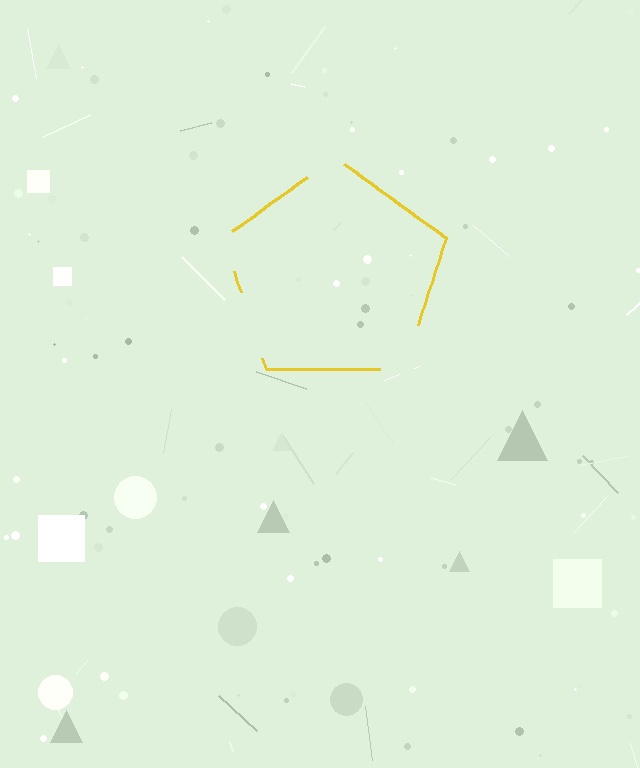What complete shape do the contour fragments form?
The contour fragments form a pentagon.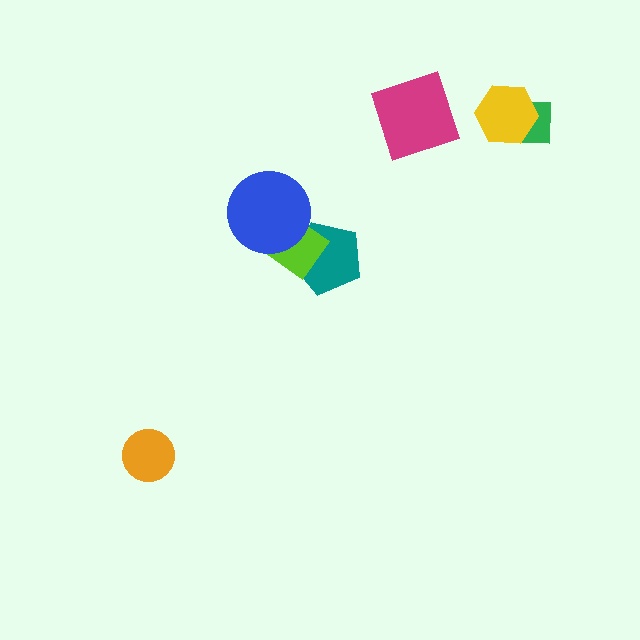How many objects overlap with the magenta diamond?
0 objects overlap with the magenta diamond.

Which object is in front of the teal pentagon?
The lime rectangle is in front of the teal pentagon.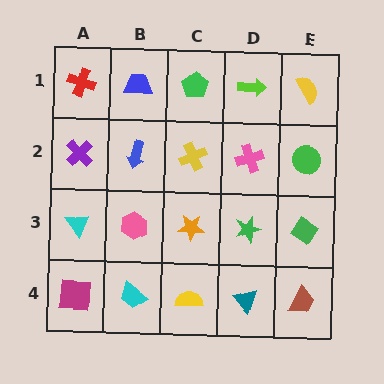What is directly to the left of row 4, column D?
A yellow semicircle.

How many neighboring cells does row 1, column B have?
3.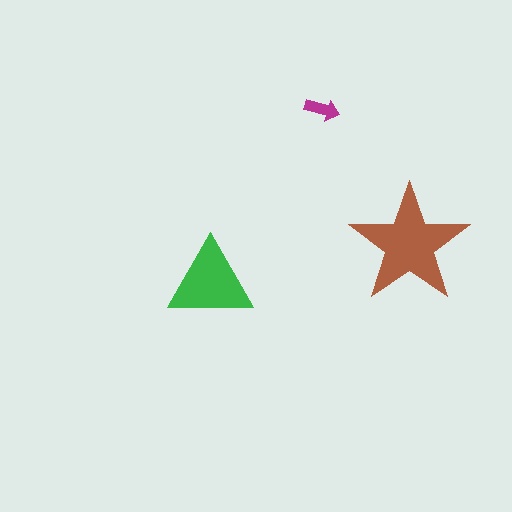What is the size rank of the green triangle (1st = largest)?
2nd.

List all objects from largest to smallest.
The brown star, the green triangle, the magenta arrow.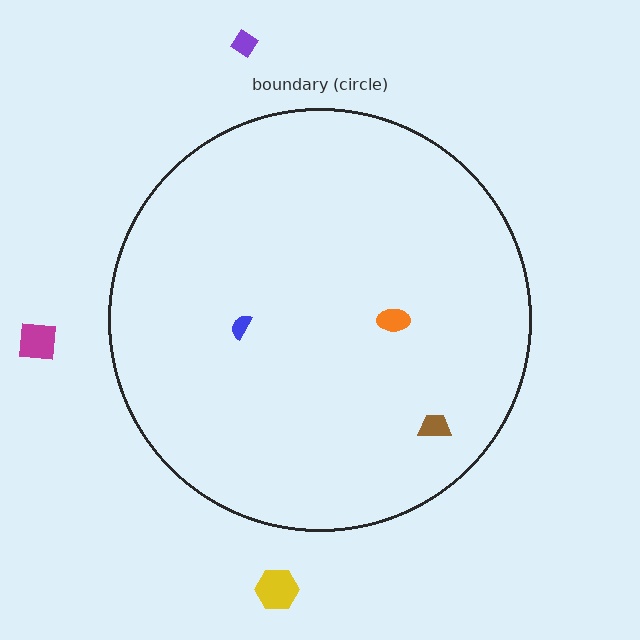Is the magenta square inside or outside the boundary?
Outside.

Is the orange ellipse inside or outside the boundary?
Inside.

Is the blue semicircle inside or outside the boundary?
Inside.